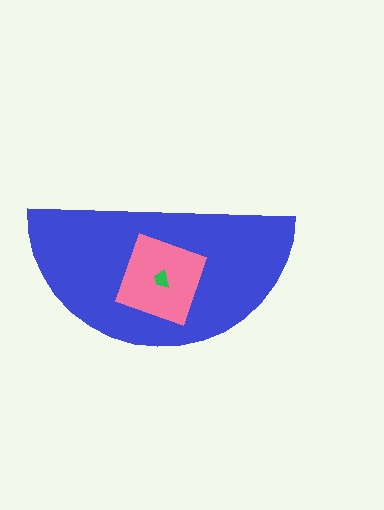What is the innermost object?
The green trapezoid.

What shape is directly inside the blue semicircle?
The pink square.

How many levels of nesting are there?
3.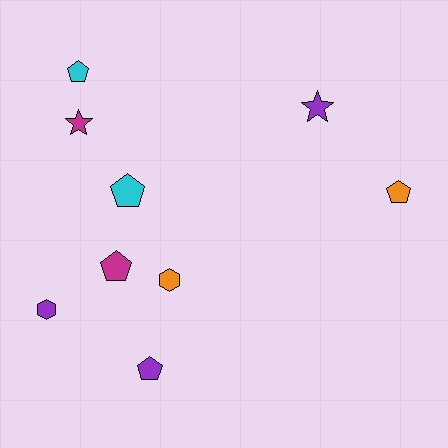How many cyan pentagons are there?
There are 2 cyan pentagons.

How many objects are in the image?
There are 9 objects.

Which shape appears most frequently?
Pentagon, with 5 objects.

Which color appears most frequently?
Purple, with 3 objects.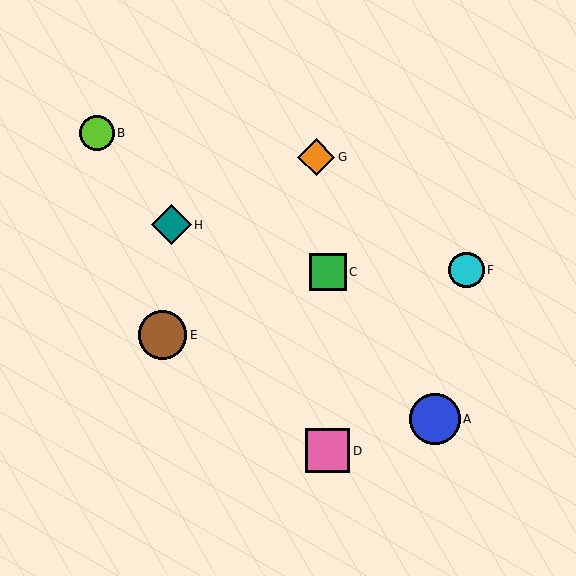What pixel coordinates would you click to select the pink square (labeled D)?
Click at (328, 451) to select the pink square D.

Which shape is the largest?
The blue circle (labeled A) is the largest.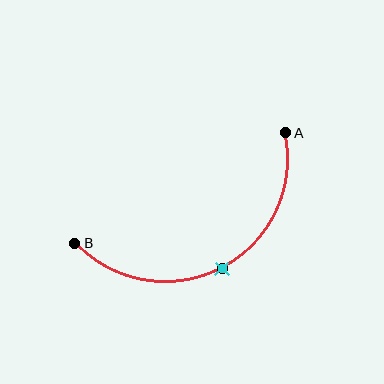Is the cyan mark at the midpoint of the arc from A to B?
Yes. The cyan mark lies on the arc at equal arc-length from both A and B — it is the arc midpoint.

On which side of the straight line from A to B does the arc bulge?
The arc bulges below the straight line connecting A and B.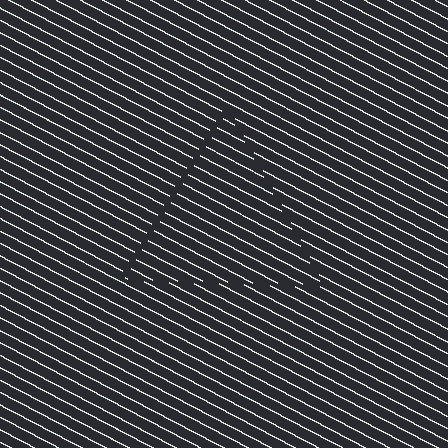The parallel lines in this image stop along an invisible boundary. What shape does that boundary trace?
An illusory triangle. The interior of the shape contains the same grating, shifted by half a period — the contour is defined by the phase discontinuity where line-ends from the inner and outer gratings abut.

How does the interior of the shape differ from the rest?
The interior of the shape contains the same grating, shifted by half a period — the contour is defined by the phase discontinuity where line-ends from the inner and outer gratings abut.